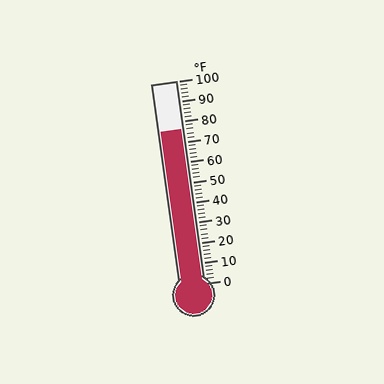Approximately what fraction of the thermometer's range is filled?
The thermometer is filled to approximately 75% of its range.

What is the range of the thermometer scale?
The thermometer scale ranges from 0°F to 100°F.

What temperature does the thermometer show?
The thermometer shows approximately 76°F.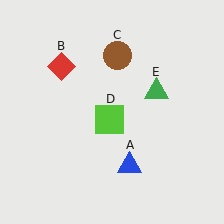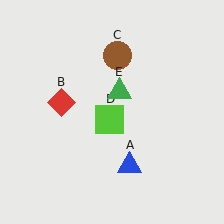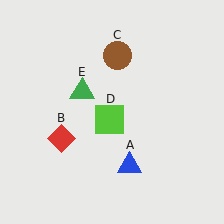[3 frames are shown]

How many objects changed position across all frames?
2 objects changed position: red diamond (object B), green triangle (object E).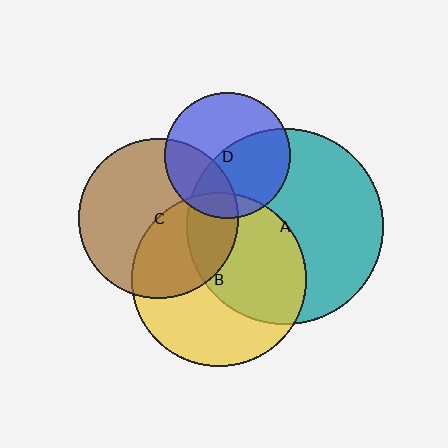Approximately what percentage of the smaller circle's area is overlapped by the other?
Approximately 30%.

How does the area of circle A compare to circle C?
Approximately 1.5 times.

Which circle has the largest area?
Circle A (teal).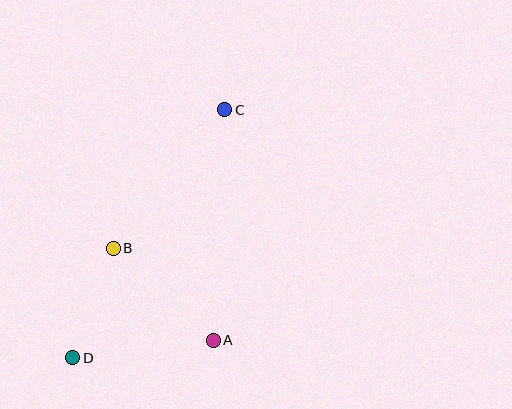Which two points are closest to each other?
Points B and D are closest to each other.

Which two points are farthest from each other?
Points C and D are farthest from each other.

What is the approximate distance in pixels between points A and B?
The distance between A and B is approximately 136 pixels.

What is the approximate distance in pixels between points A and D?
The distance between A and D is approximately 142 pixels.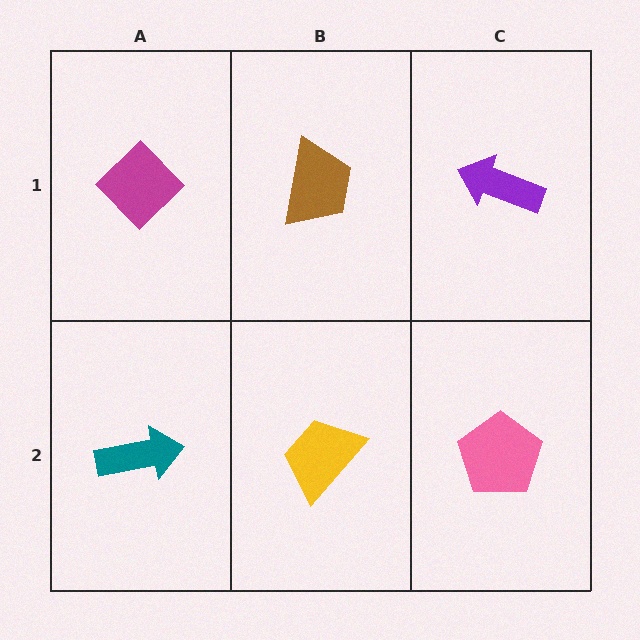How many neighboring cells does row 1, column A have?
2.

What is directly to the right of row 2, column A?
A yellow trapezoid.